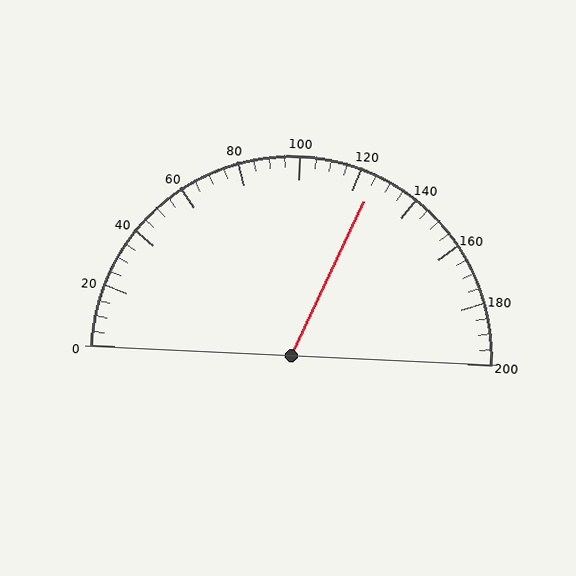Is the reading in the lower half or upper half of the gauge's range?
The reading is in the upper half of the range (0 to 200).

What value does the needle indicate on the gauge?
The needle indicates approximately 125.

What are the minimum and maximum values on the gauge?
The gauge ranges from 0 to 200.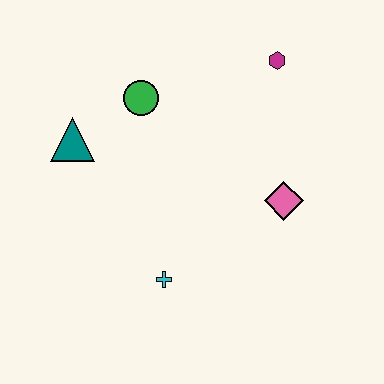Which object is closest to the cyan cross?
The pink diamond is closest to the cyan cross.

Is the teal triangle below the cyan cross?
No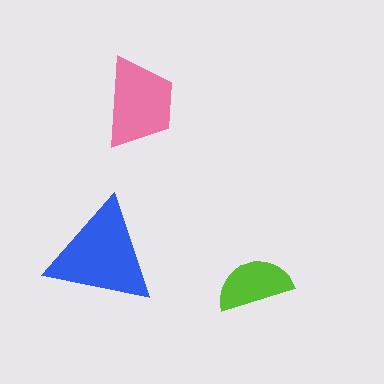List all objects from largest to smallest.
The blue triangle, the pink trapezoid, the lime semicircle.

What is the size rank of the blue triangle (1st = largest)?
1st.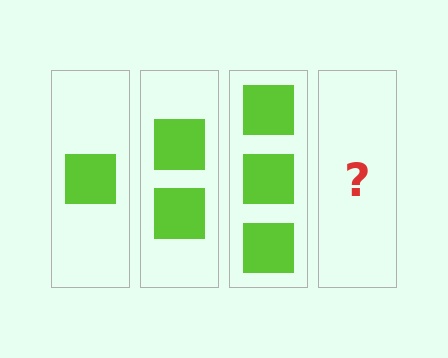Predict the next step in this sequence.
The next step is 4 squares.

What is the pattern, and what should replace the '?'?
The pattern is that each step adds one more square. The '?' should be 4 squares.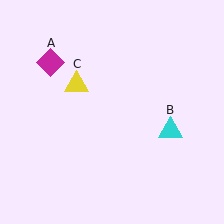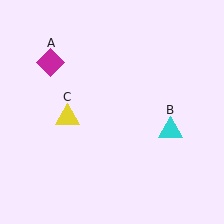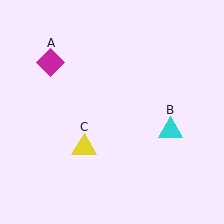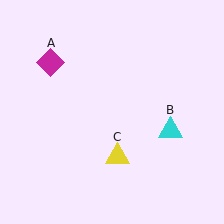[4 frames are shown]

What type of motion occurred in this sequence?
The yellow triangle (object C) rotated counterclockwise around the center of the scene.